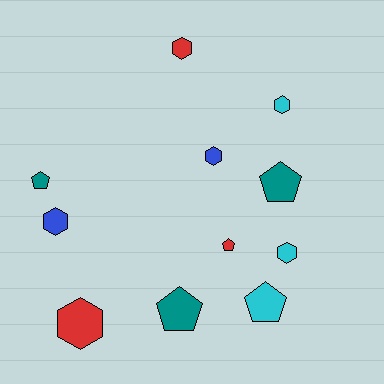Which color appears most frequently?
Cyan, with 3 objects.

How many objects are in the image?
There are 11 objects.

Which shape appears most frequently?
Hexagon, with 6 objects.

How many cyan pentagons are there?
There is 1 cyan pentagon.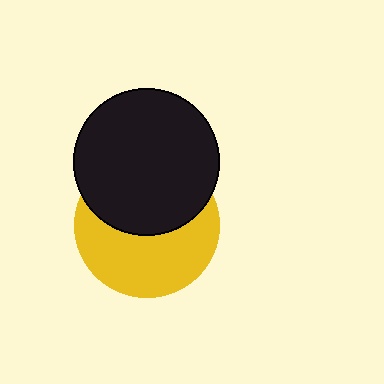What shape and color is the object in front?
The object in front is a black circle.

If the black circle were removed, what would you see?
You would see the complete yellow circle.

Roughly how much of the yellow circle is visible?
About half of it is visible (roughly 53%).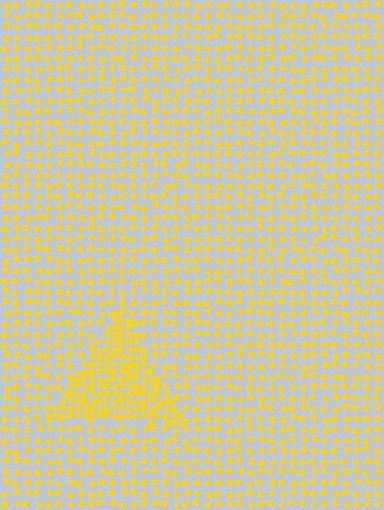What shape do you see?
I see a triangle.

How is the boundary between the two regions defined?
The boundary is defined by a change in element density (approximately 2.1x ratio). All elements are the same color, size, and shape.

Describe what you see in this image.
The image contains small yellow elements arranged at two different densities. A triangle-shaped region is visible where the elements are more densely packed than the surrounding area.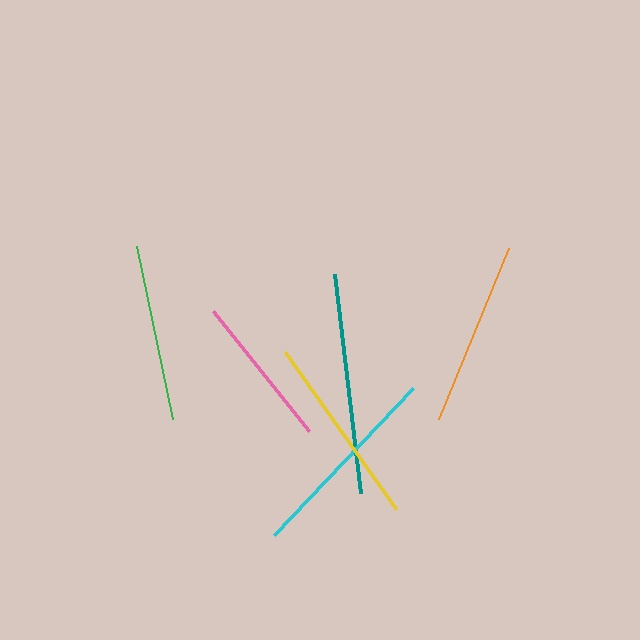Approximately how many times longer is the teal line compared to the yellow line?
The teal line is approximately 1.1 times the length of the yellow line.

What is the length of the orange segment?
The orange segment is approximately 185 pixels long.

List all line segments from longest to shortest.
From longest to shortest: teal, cyan, yellow, orange, green, pink.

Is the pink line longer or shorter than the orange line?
The orange line is longer than the pink line.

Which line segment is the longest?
The teal line is the longest at approximately 220 pixels.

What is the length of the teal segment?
The teal segment is approximately 220 pixels long.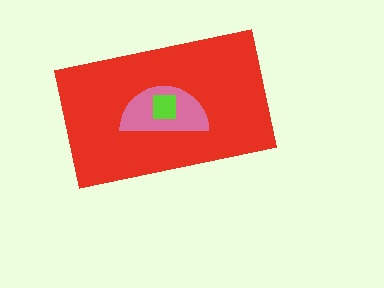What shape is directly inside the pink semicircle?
The lime square.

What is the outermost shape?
The red rectangle.